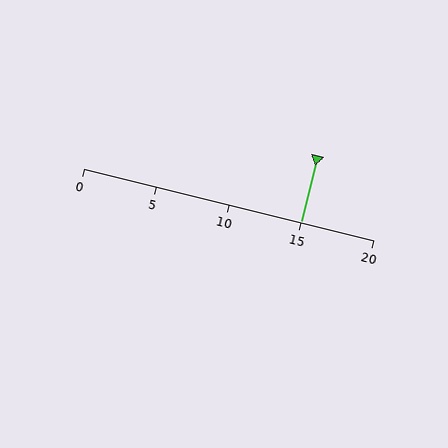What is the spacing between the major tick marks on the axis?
The major ticks are spaced 5 apart.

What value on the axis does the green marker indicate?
The marker indicates approximately 15.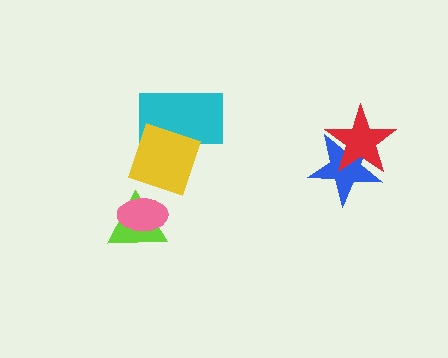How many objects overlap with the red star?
1 object overlaps with the red star.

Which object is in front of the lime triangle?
The pink ellipse is in front of the lime triangle.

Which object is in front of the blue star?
The red star is in front of the blue star.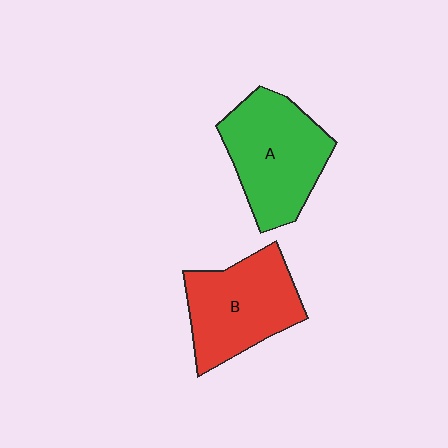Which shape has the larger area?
Shape A (green).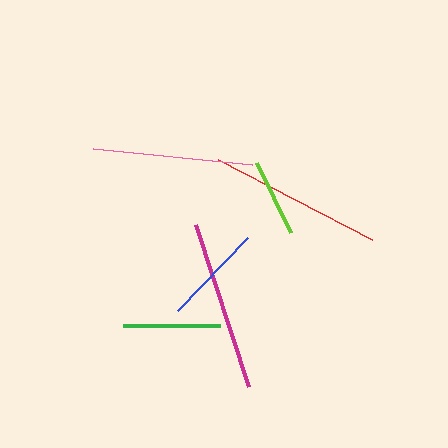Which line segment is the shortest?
The lime line is the shortest at approximately 79 pixels.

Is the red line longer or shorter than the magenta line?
The red line is longer than the magenta line.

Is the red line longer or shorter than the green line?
The red line is longer than the green line.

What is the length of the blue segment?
The blue segment is approximately 101 pixels long.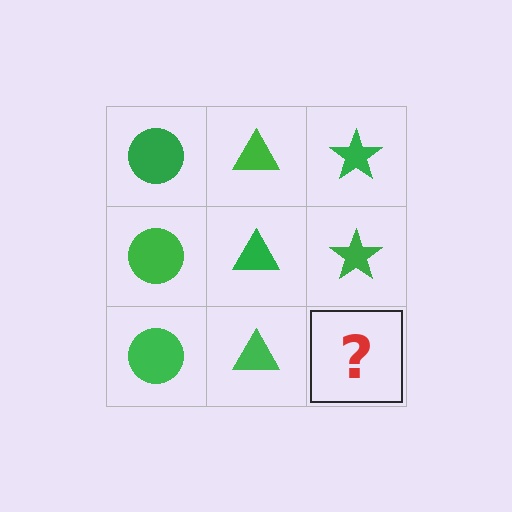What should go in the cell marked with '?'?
The missing cell should contain a green star.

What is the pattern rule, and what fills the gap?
The rule is that each column has a consistent shape. The gap should be filled with a green star.